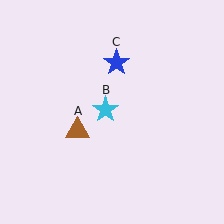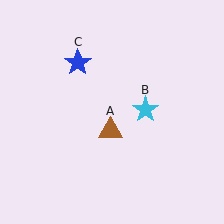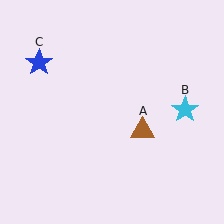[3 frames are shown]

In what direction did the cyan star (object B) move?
The cyan star (object B) moved right.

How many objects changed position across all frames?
3 objects changed position: brown triangle (object A), cyan star (object B), blue star (object C).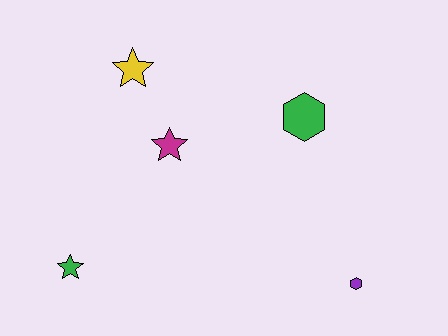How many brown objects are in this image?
There are no brown objects.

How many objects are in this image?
There are 5 objects.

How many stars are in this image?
There are 3 stars.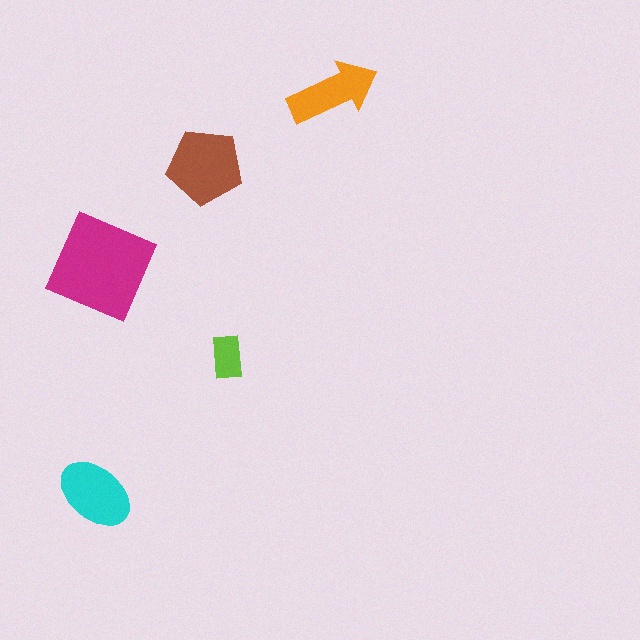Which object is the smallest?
The lime rectangle.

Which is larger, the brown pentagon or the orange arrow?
The brown pentagon.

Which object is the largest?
The magenta diamond.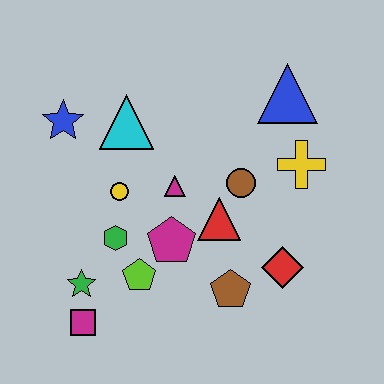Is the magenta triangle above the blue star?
No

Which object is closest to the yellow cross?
The brown circle is closest to the yellow cross.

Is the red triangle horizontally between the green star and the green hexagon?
No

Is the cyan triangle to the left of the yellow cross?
Yes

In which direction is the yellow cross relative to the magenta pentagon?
The yellow cross is to the right of the magenta pentagon.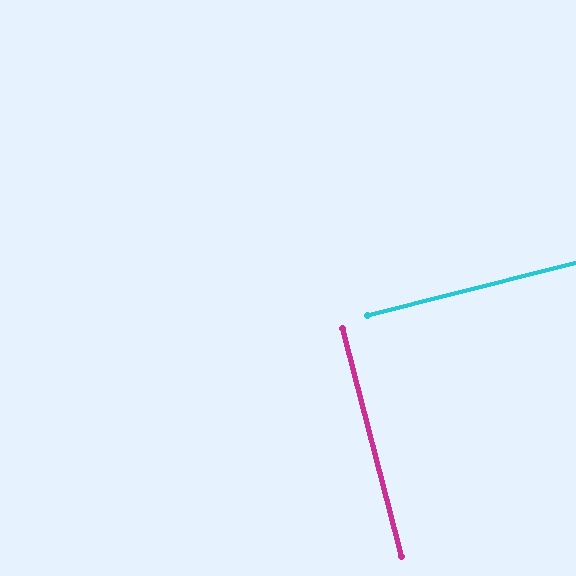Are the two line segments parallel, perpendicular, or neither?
Perpendicular — they meet at approximately 90°.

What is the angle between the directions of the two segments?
Approximately 90 degrees.